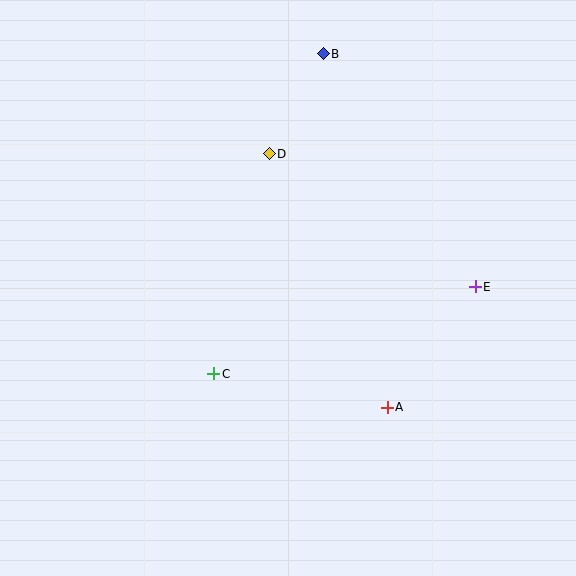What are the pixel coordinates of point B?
Point B is at (323, 54).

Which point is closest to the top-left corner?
Point D is closest to the top-left corner.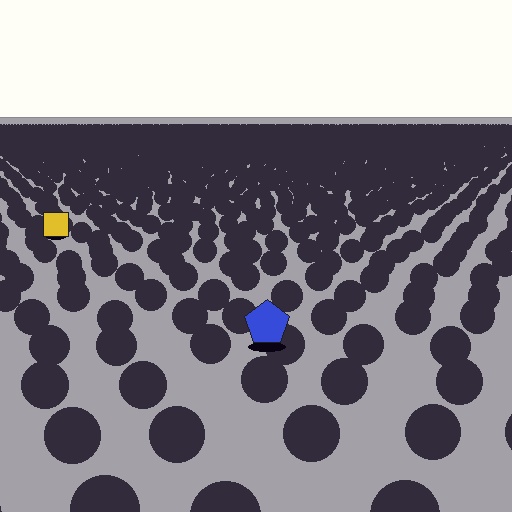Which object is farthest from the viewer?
The yellow square is farthest from the viewer. It appears smaller and the ground texture around it is denser.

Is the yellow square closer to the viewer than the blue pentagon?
No. The blue pentagon is closer — you can tell from the texture gradient: the ground texture is coarser near it.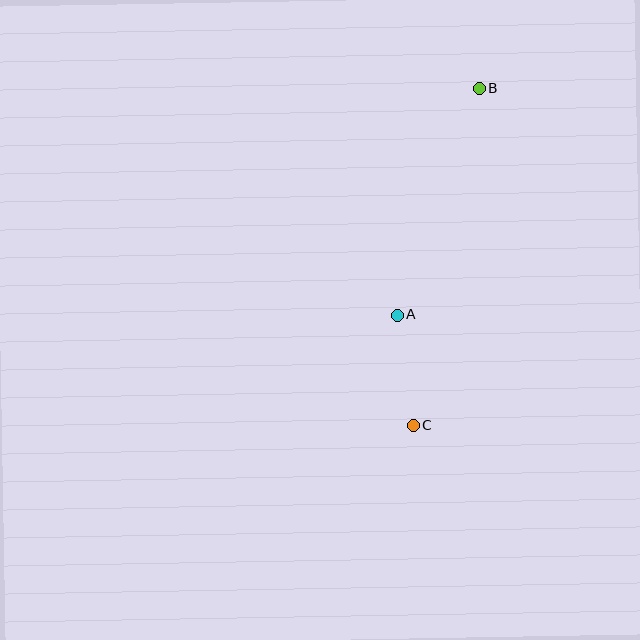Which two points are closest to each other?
Points A and C are closest to each other.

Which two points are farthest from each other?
Points B and C are farthest from each other.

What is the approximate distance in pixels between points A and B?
The distance between A and B is approximately 241 pixels.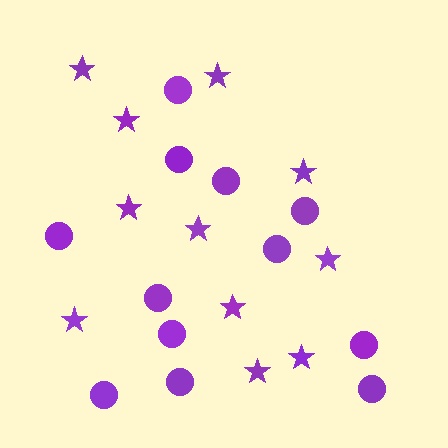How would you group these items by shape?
There are 2 groups: one group of stars (11) and one group of circles (12).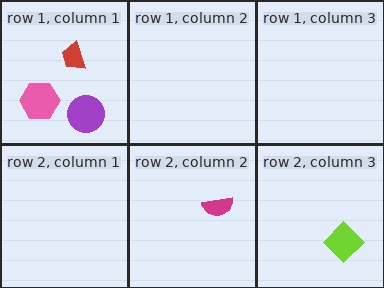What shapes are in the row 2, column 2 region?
The magenta semicircle.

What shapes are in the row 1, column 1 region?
The red trapezoid, the pink hexagon, the purple circle.